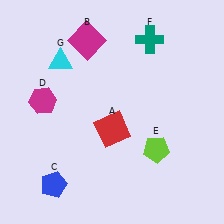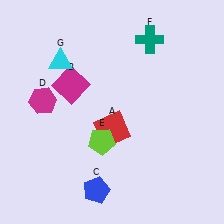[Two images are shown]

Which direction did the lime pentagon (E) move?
The lime pentagon (E) moved left.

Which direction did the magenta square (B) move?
The magenta square (B) moved down.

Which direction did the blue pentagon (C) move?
The blue pentagon (C) moved right.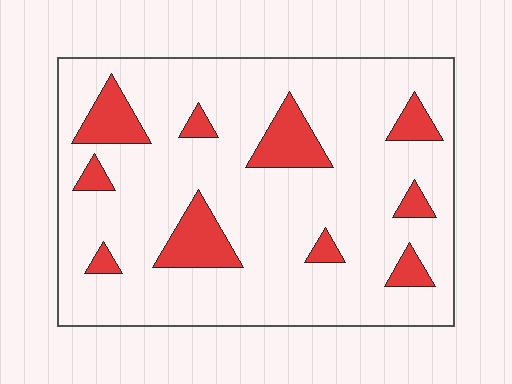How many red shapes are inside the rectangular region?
10.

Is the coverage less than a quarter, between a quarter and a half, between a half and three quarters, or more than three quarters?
Less than a quarter.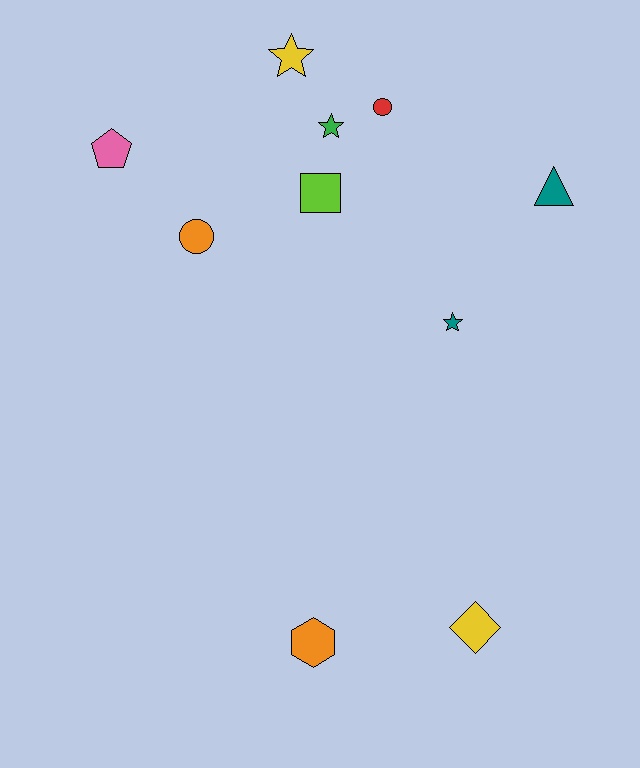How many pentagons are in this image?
There is 1 pentagon.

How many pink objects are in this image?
There is 1 pink object.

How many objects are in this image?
There are 10 objects.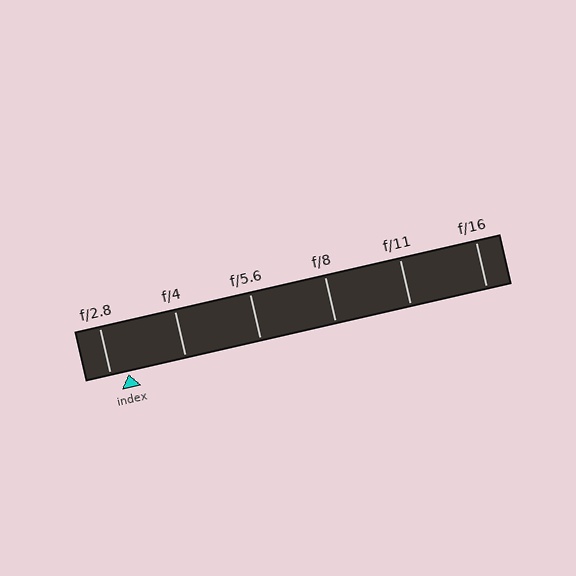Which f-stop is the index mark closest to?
The index mark is closest to f/2.8.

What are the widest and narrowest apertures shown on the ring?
The widest aperture shown is f/2.8 and the narrowest is f/16.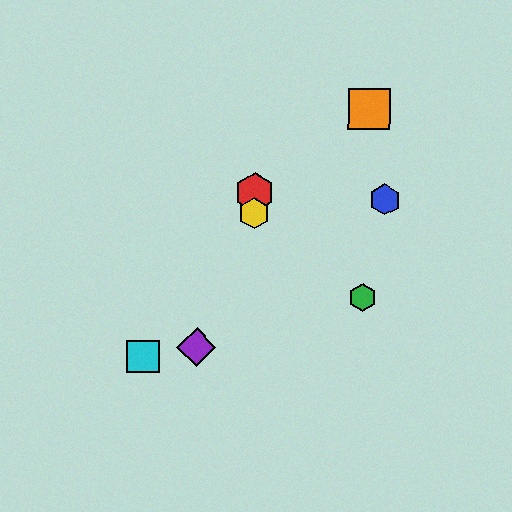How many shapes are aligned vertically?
2 shapes (the red hexagon, the yellow hexagon) are aligned vertically.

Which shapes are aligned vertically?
The red hexagon, the yellow hexagon are aligned vertically.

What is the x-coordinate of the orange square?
The orange square is at x≈369.